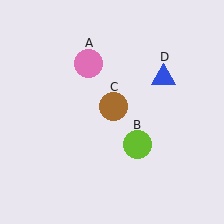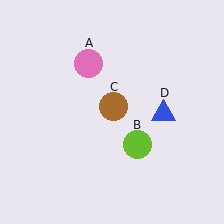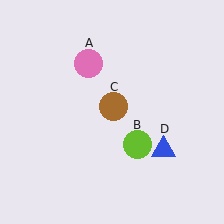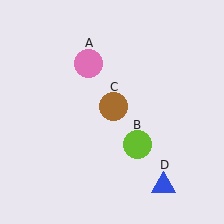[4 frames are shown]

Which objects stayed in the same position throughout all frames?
Pink circle (object A) and lime circle (object B) and brown circle (object C) remained stationary.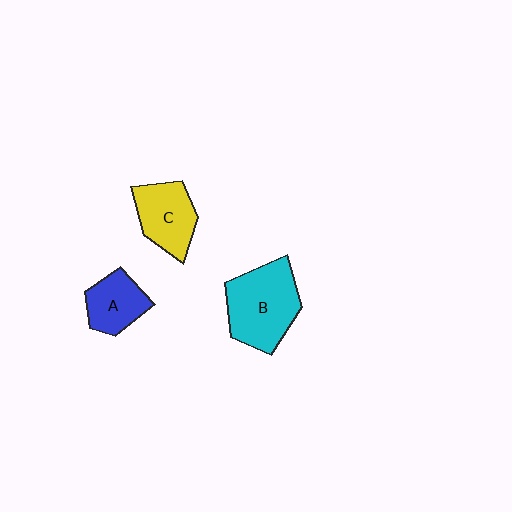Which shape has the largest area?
Shape B (cyan).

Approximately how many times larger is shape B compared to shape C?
Approximately 1.4 times.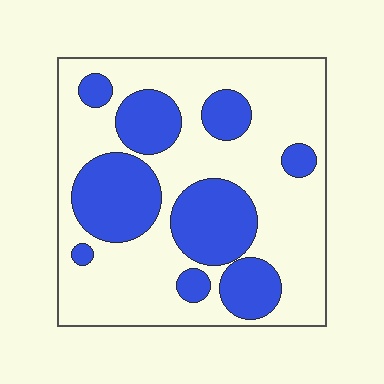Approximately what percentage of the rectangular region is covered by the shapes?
Approximately 35%.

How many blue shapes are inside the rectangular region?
9.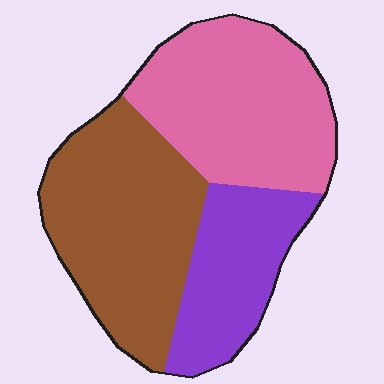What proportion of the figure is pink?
Pink covers roughly 35% of the figure.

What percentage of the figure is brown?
Brown covers about 40% of the figure.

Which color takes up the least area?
Purple, at roughly 25%.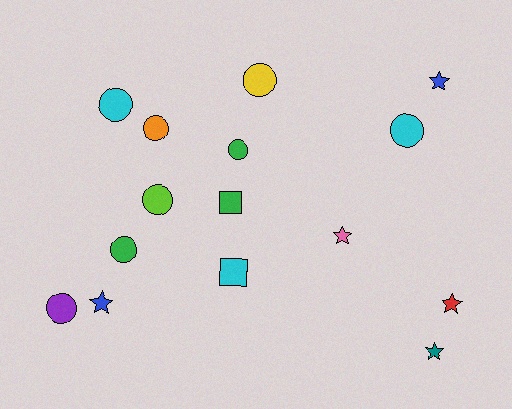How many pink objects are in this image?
There is 1 pink object.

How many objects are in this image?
There are 15 objects.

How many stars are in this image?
There are 5 stars.